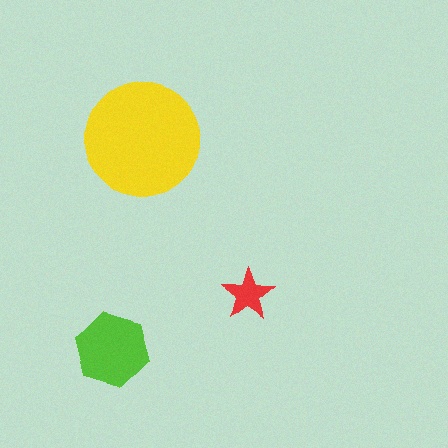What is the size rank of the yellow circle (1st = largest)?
1st.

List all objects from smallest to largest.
The red star, the lime hexagon, the yellow circle.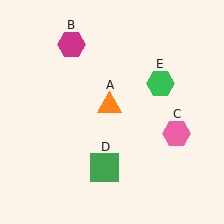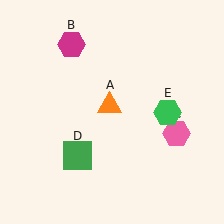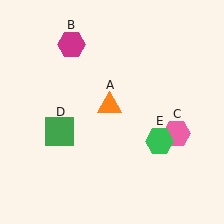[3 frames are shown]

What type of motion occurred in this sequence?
The green square (object D), green hexagon (object E) rotated clockwise around the center of the scene.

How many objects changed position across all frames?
2 objects changed position: green square (object D), green hexagon (object E).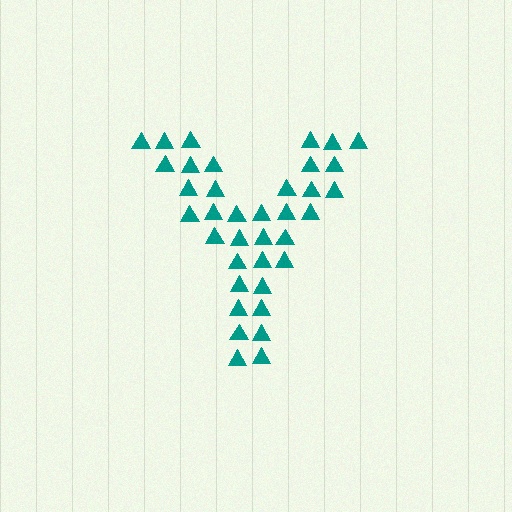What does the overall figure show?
The overall figure shows the letter Y.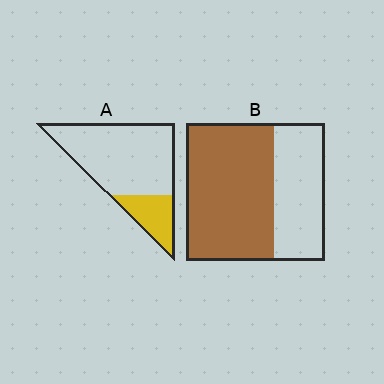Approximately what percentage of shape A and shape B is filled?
A is approximately 25% and B is approximately 65%.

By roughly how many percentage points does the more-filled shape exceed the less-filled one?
By roughly 40 percentage points (B over A).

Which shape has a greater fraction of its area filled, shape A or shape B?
Shape B.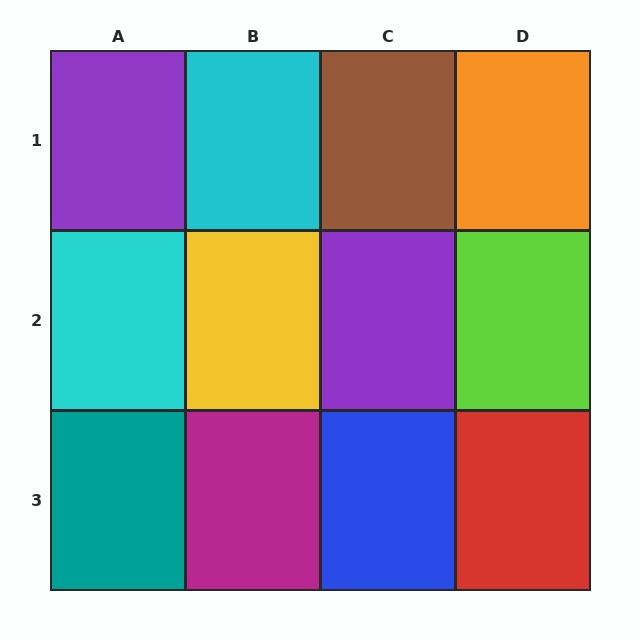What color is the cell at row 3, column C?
Blue.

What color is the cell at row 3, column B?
Magenta.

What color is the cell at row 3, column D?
Red.